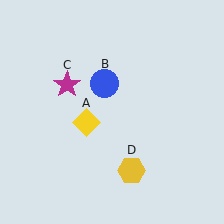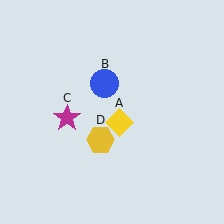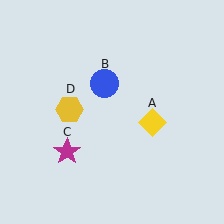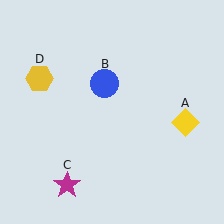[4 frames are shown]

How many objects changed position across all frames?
3 objects changed position: yellow diamond (object A), magenta star (object C), yellow hexagon (object D).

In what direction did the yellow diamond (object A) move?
The yellow diamond (object A) moved right.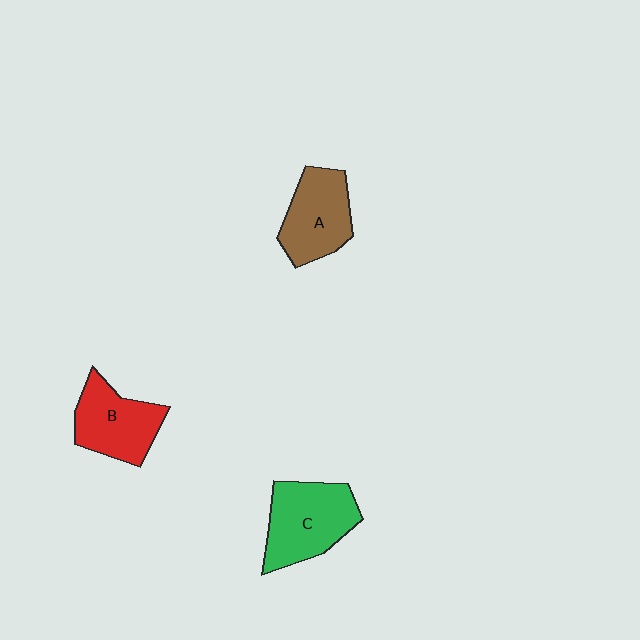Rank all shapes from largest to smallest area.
From largest to smallest: C (green), B (red), A (brown).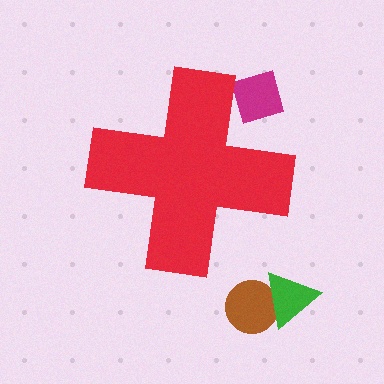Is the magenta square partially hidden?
Yes, the magenta square is partially hidden behind the red cross.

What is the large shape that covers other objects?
A red cross.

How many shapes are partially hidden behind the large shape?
1 shape is partially hidden.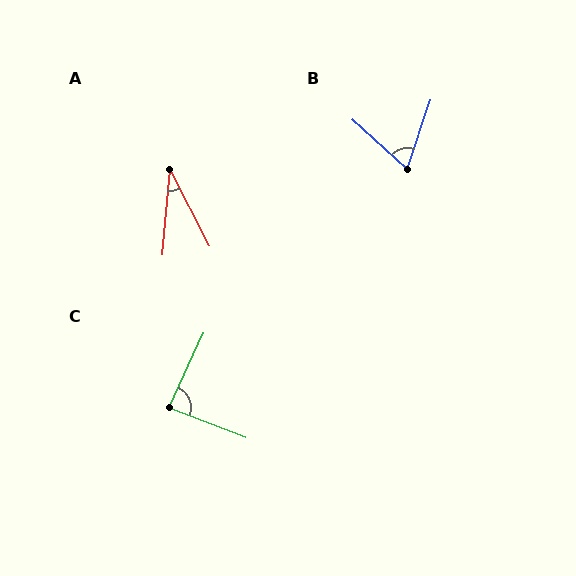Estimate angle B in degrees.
Approximately 66 degrees.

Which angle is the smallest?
A, at approximately 32 degrees.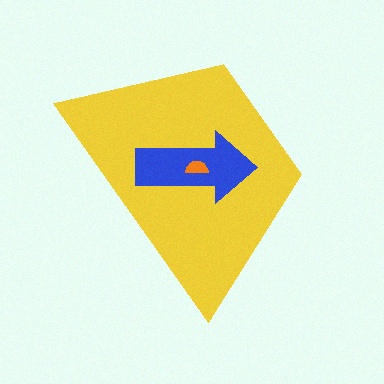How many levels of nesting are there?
3.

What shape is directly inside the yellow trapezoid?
The blue arrow.